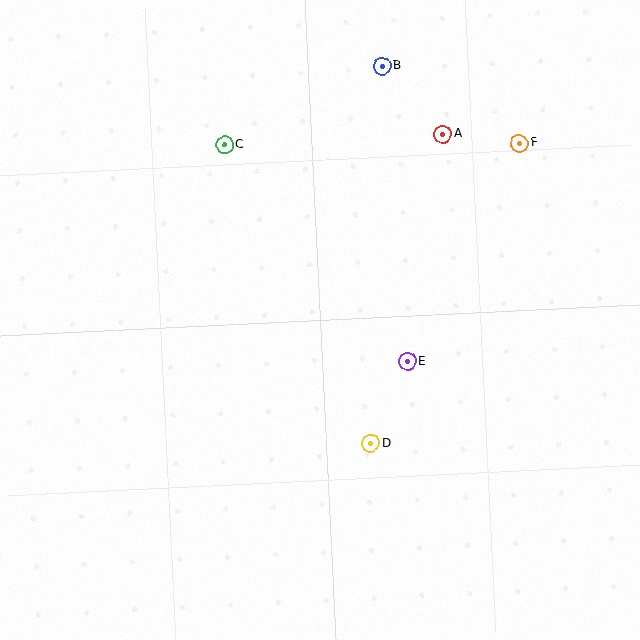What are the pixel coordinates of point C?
Point C is at (225, 144).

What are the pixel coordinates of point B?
Point B is at (382, 66).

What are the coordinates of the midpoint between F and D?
The midpoint between F and D is at (445, 293).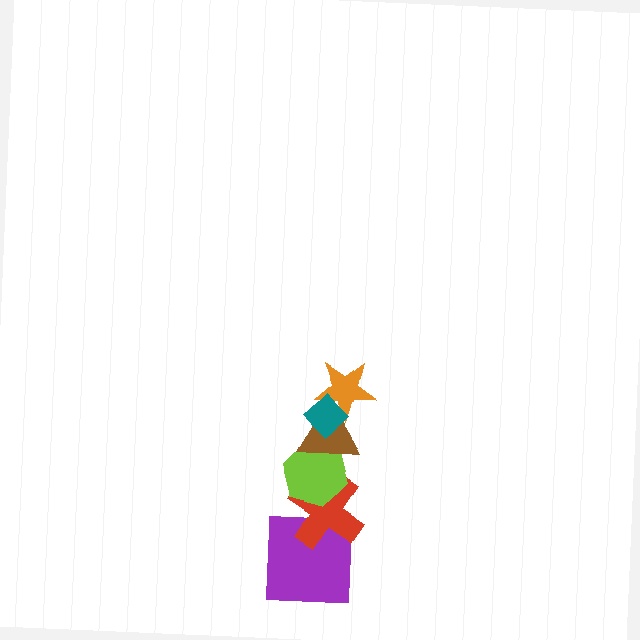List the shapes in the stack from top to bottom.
From top to bottom: the teal diamond, the orange star, the brown triangle, the lime hexagon, the red cross, the purple square.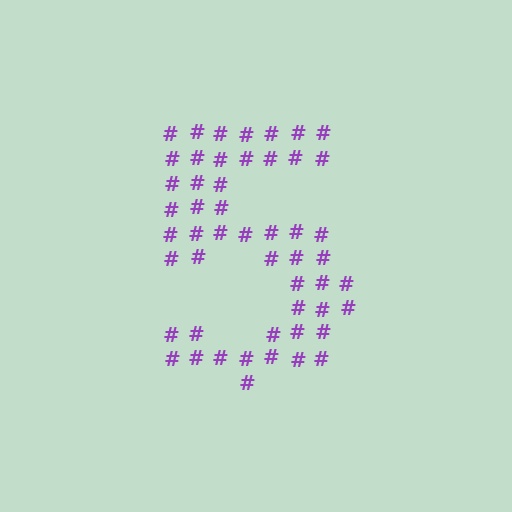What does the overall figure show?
The overall figure shows the digit 5.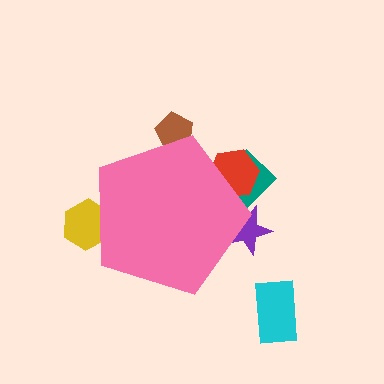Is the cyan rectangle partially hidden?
No, the cyan rectangle is fully visible.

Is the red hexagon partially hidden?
Yes, the red hexagon is partially hidden behind the pink pentagon.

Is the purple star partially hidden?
Yes, the purple star is partially hidden behind the pink pentagon.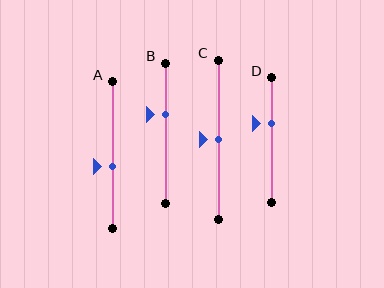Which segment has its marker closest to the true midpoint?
Segment C has its marker closest to the true midpoint.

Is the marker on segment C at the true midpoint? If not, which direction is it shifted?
Yes, the marker on segment C is at the true midpoint.